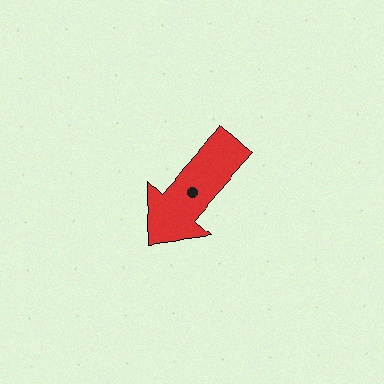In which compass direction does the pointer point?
Southwest.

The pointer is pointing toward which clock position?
Roughly 7 o'clock.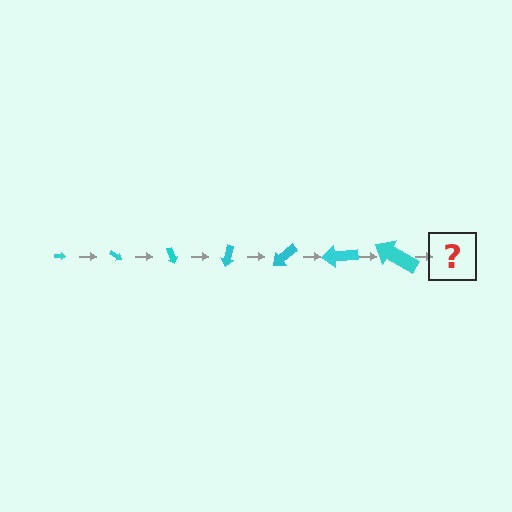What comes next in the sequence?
The next element should be an arrow, larger than the previous one and rotated 245 degrees from the start.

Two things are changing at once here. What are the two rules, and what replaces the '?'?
The two rules are that the arrow grows larger each step and it rotates 35 degrees each step. The '?' should be an arrow, larger than the previous one and rotated 245 degrees from the start.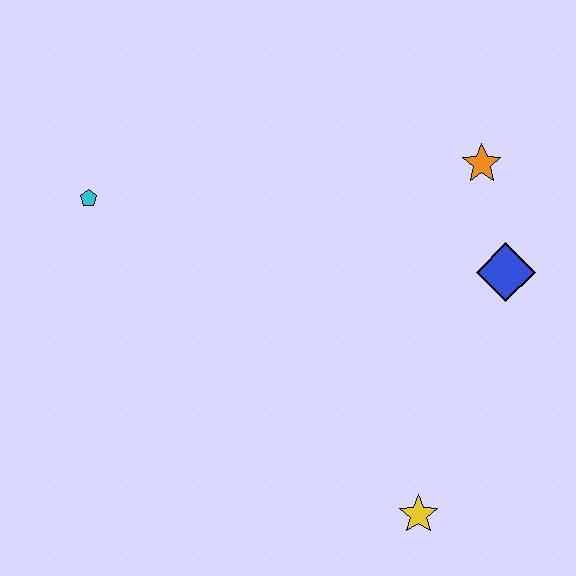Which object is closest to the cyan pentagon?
The orange star is closest to the cyan pentagon.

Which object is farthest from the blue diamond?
The cyan pentagon is farthest from the blue diamond.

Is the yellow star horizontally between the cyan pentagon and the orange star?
Yes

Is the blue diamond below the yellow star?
No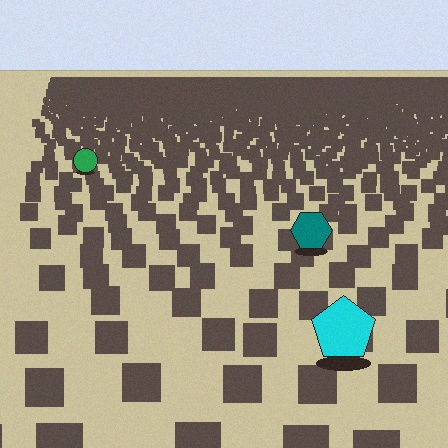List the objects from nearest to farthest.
From nearest to farthest: the cyan pentagon, the teal hexagon, the green circle.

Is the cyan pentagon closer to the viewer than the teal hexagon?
Yes. The cyan pentagon is closer — you can tell from the texture gradient: the ground texture is coarser near it.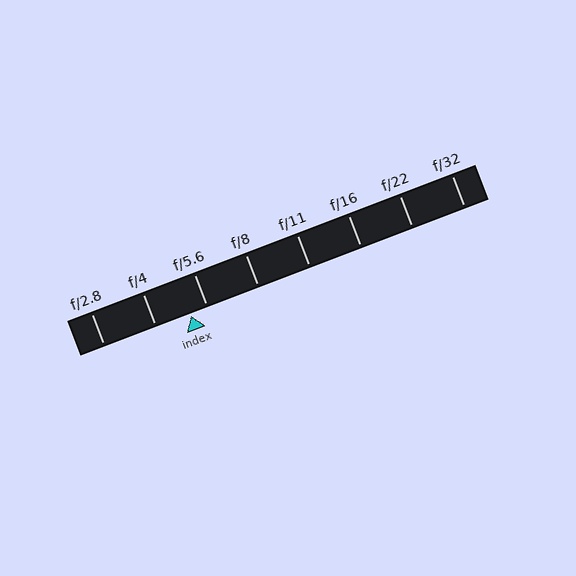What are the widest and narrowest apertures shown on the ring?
The widest aperture shown is f/2.8 and the narrowest is f/32.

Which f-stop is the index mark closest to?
The index mark is closest to f/5.6.